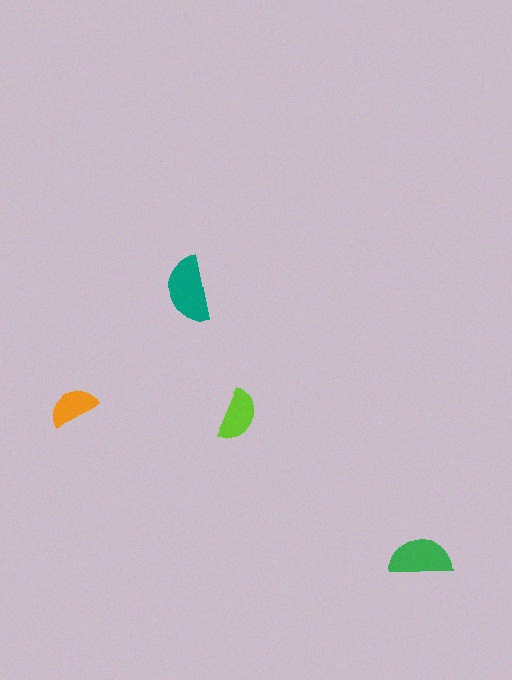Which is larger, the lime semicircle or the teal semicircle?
The teal one.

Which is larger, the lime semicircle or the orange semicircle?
The lime one.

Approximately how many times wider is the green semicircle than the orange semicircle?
About 1.5 times wider.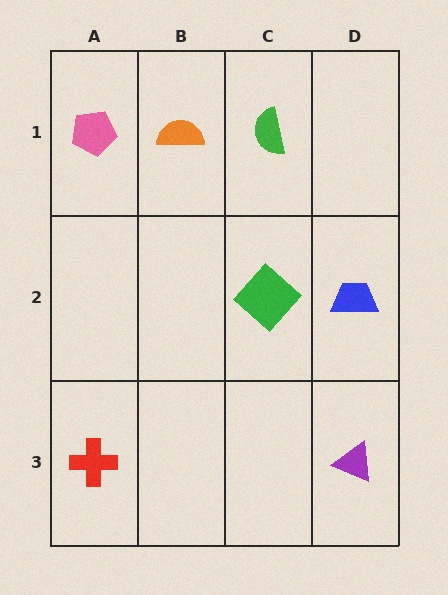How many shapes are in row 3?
2 shapes.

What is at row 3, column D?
A purple triangle.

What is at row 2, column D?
A blue trapezoid.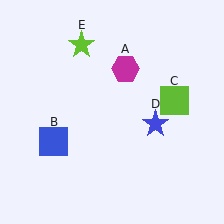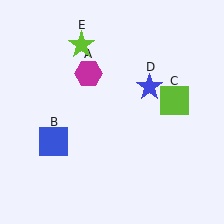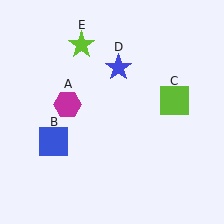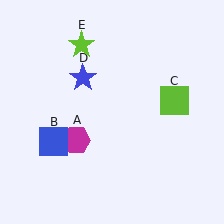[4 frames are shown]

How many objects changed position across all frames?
2 objects changed position: magenta hexagon (object A), blue star (object D).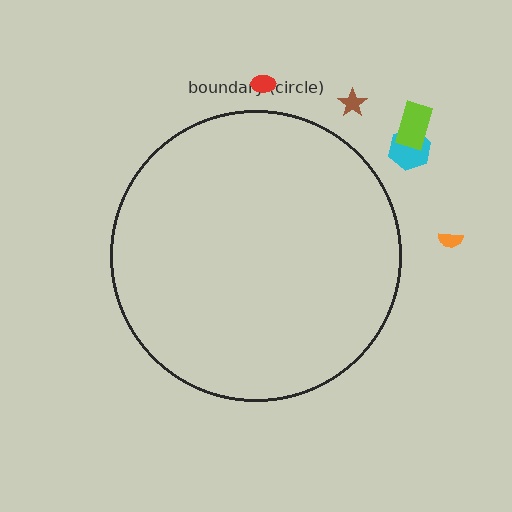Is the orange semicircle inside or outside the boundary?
Outside.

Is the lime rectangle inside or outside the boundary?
Outside.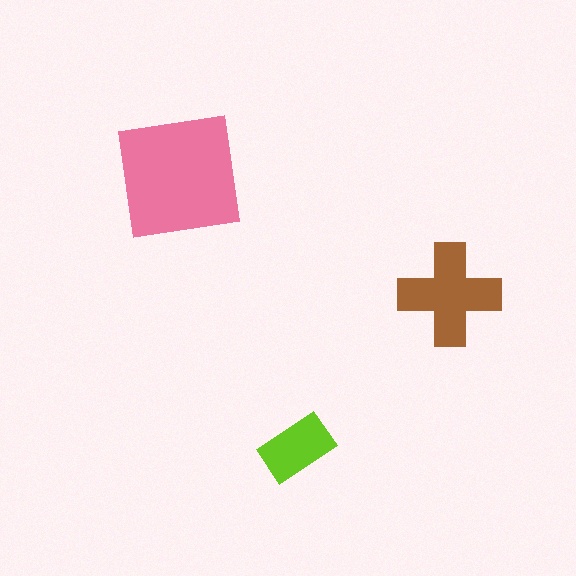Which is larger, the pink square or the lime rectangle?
The pink square.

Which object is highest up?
The pink square is topmost.